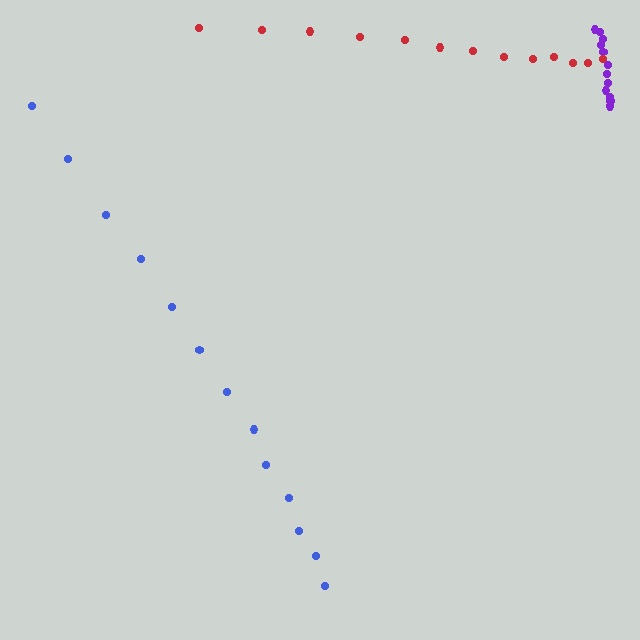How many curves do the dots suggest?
There are 3 distinct paths.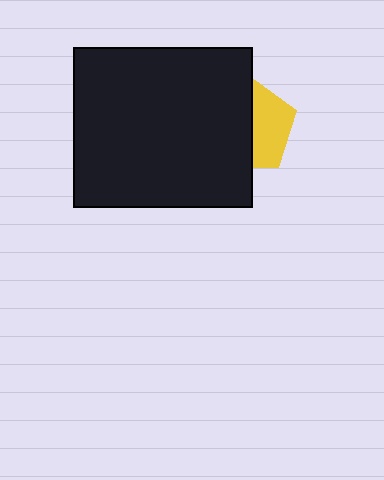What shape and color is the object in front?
The object in front is a black rectangle.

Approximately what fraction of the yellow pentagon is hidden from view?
Roughly 57% of the yellow pentagon is hidden behind the black rectangle.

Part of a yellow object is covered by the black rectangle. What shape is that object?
It is a pentagon.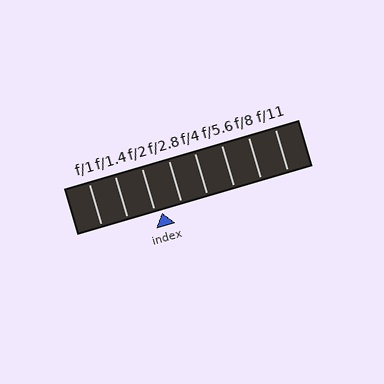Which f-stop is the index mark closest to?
The index mark is closest to f/2.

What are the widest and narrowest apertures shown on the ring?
The widest aperture shown is f/1 and the narrowest is f/11.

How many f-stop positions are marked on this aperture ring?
There are 8 f-stop positions marked.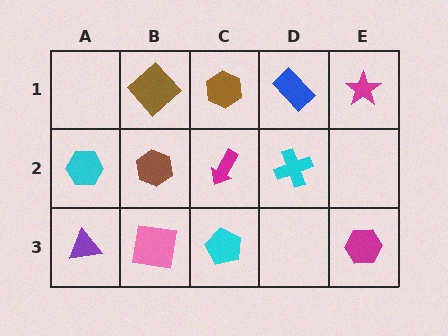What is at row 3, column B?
A pink square.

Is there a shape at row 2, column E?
No, that cell is empty.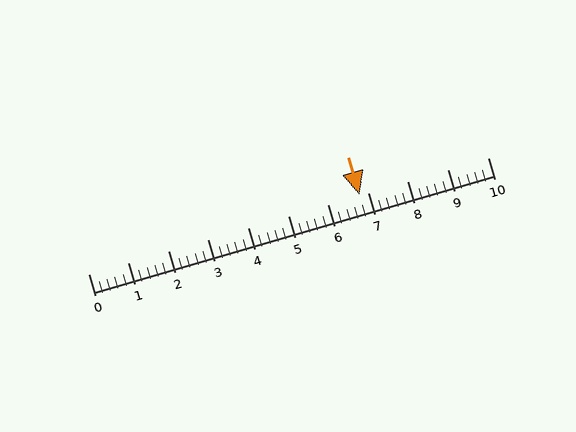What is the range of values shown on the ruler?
The ruler shows values from 0 to 10.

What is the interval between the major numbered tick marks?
The major tick marks are spaced 1 units apart.